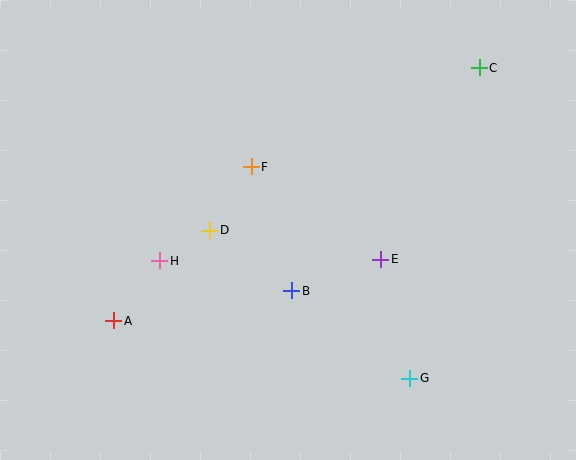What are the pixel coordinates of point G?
Point G is at (410, 378).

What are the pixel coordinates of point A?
Point A is at (114, 321).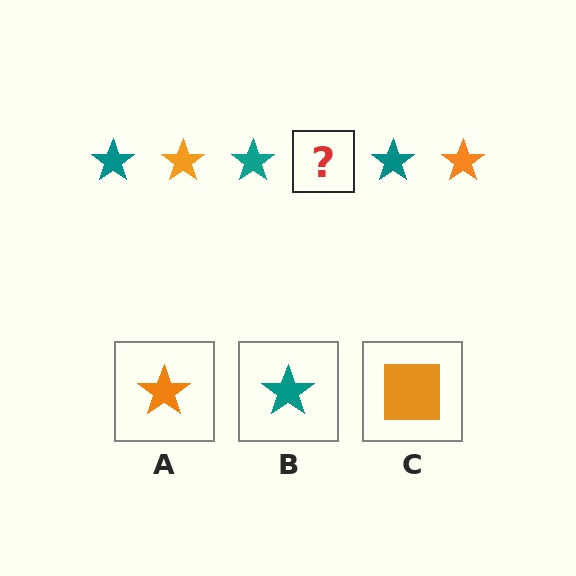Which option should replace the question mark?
Option A.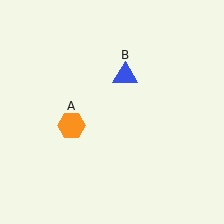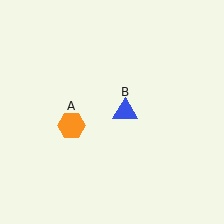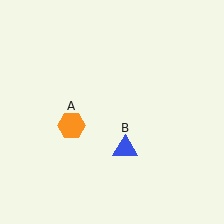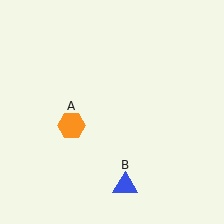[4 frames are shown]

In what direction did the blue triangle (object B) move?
The blue triangle (object B) moved down.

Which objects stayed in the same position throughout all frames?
Orange hexagon (object A) remained stationary.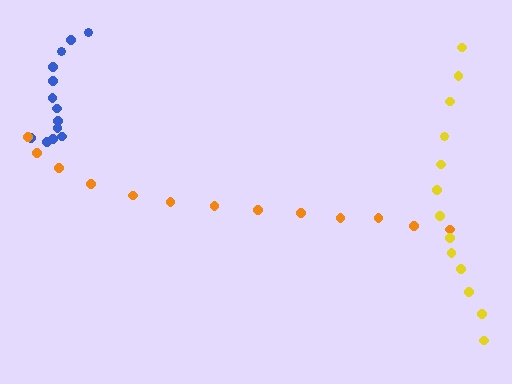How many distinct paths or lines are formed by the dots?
There are 3 distinct paths.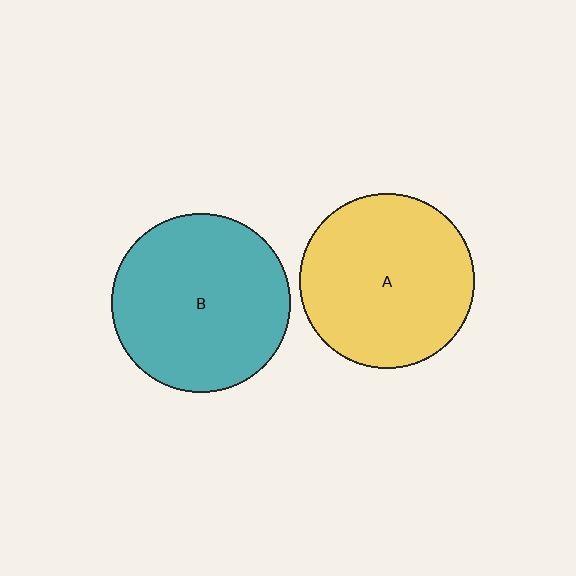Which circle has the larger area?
Circle B (teal).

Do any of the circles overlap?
No, none of the circles overlap.